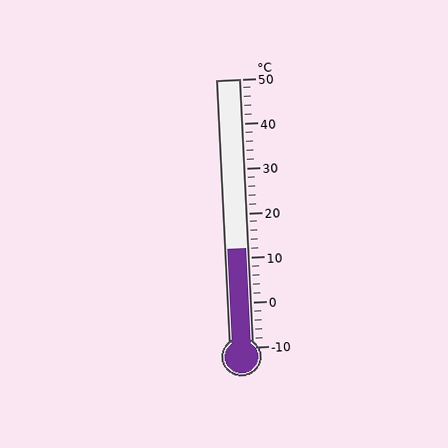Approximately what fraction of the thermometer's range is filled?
The thermometer is filled to approximately 35% of its range.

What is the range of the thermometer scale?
The thermometer scale ranges from -10°C to 50°C.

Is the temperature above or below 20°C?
The temperature is below 20°C.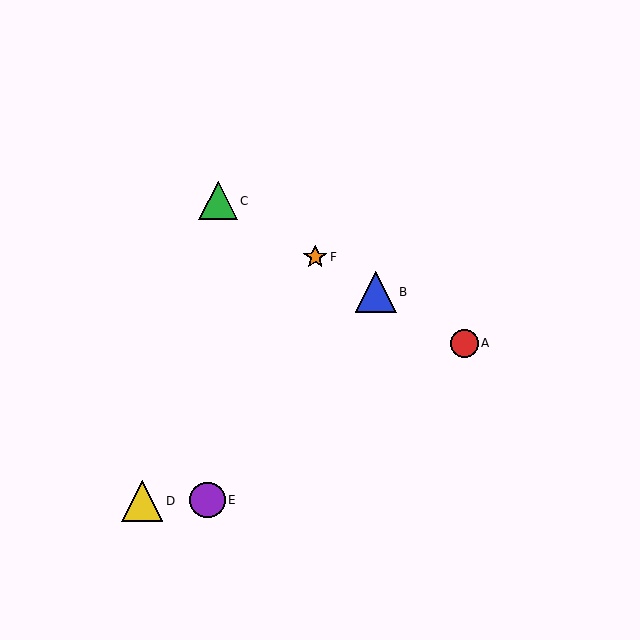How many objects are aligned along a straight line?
4 objects (A, B, C, F) are aligned along a straight line.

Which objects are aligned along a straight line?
Objects A, B, C, F are aligned along a straight line.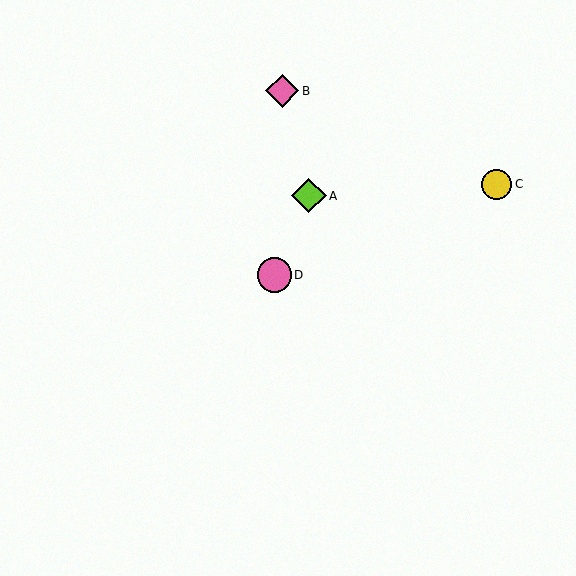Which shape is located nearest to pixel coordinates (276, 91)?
The pink diamond (labeled B) at (282, 91) is nearest to that location.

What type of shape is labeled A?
Shape A is a lime diamond.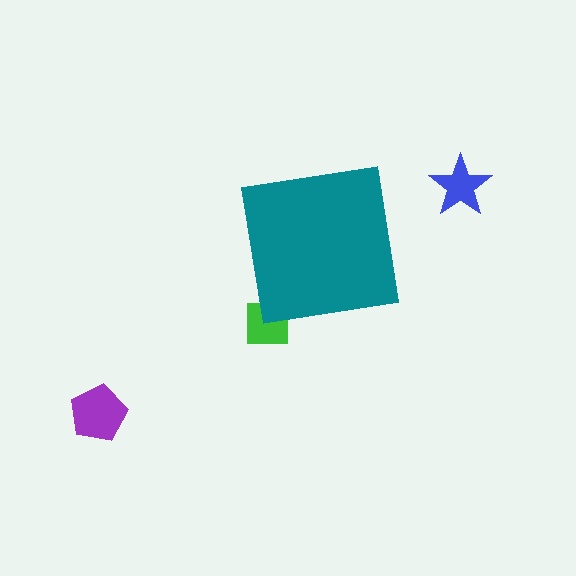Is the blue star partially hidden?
No, the blue star is fully visible.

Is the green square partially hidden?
Yes, the green square is partially hidden behind the teal square.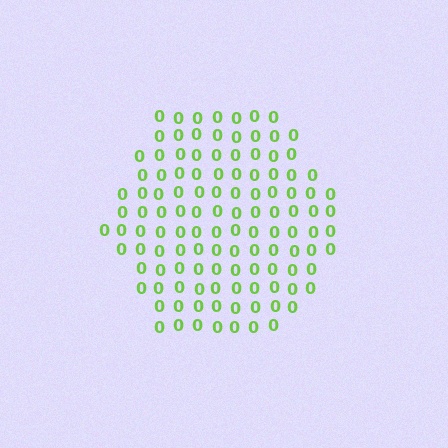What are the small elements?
The small elements are digit 0's.